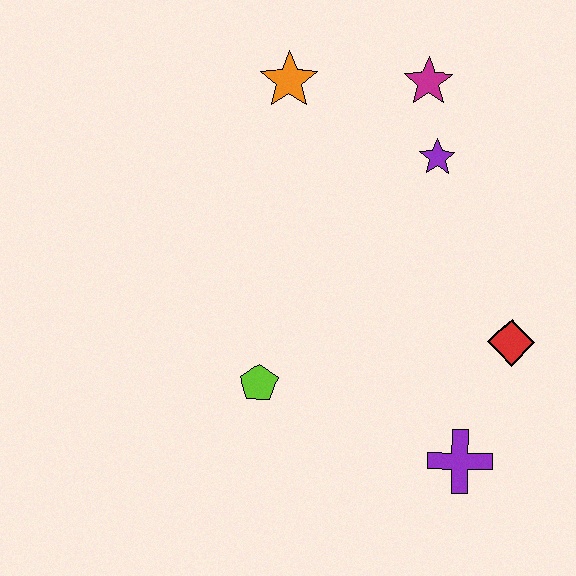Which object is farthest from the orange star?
The purple cross is farthest from the orange star.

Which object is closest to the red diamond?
The purple cross is closest to the red diamond.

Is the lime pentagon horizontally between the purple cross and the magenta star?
No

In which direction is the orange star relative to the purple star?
The orange star is to the left of the purple star.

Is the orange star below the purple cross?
No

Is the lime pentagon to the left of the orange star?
Yes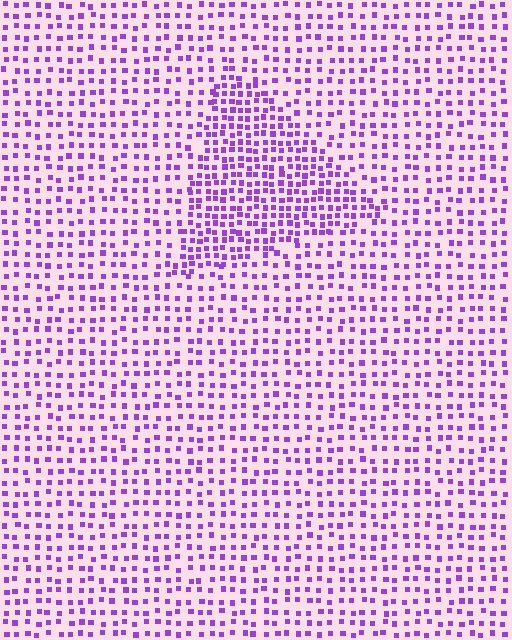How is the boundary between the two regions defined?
The boundary is defined by a change in element density (approximately 1.8x ratio). All elements are the same color, size, and shape.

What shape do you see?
I see a triangle.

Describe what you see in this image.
The image contains small purple elements arranged at two different densities. A triangle-shaped region is visible where the elements are more densely packed than the surrounding area.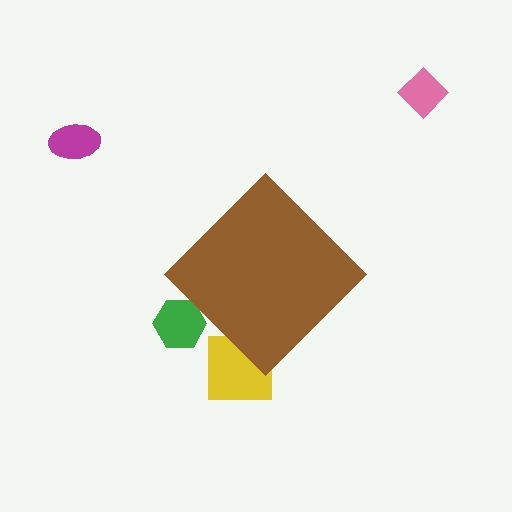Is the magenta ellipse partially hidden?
No, the magenta ellipse is fully visible.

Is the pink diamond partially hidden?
No, the pink diamond is fully visible.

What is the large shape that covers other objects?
A brown diamond.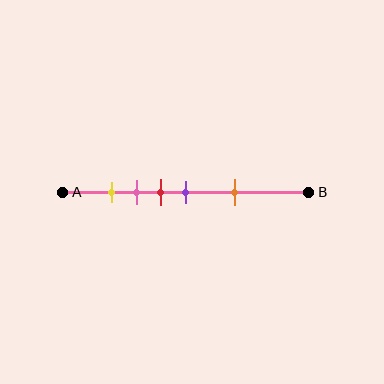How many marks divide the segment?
There are 5 marks dividing the segment.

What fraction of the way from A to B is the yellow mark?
The yellow mark is approximately 20% (0.2) of the way from A to B.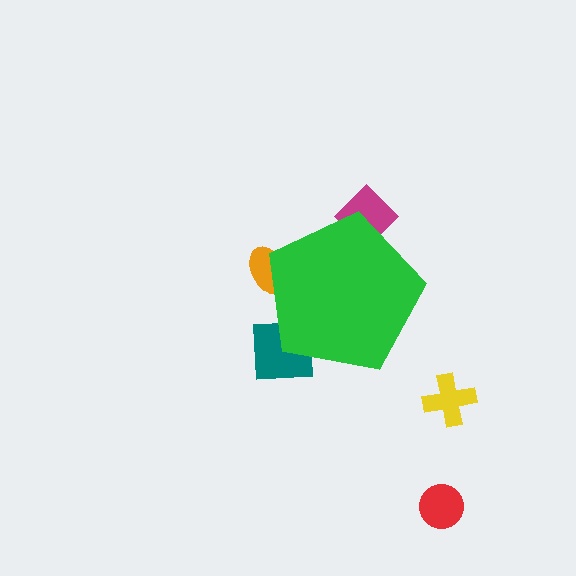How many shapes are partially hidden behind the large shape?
3 shapes are partially hidden.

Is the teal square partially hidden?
Yes, the teal square is partially hidden behind the green pentagon.